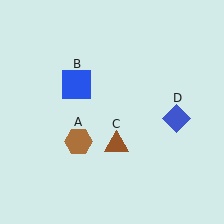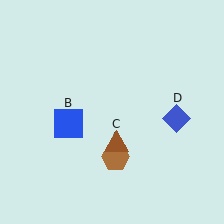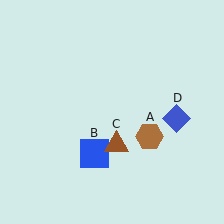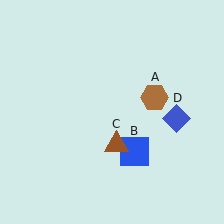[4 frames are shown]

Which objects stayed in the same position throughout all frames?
Brown triangle (object C) and blue diamond (object D) remained stationary.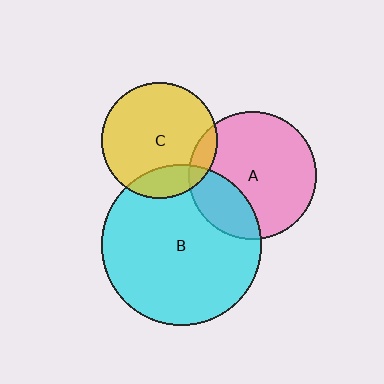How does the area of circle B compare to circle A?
Approximately 1.6 times.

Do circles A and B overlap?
Yes.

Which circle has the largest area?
Circle B (cyan).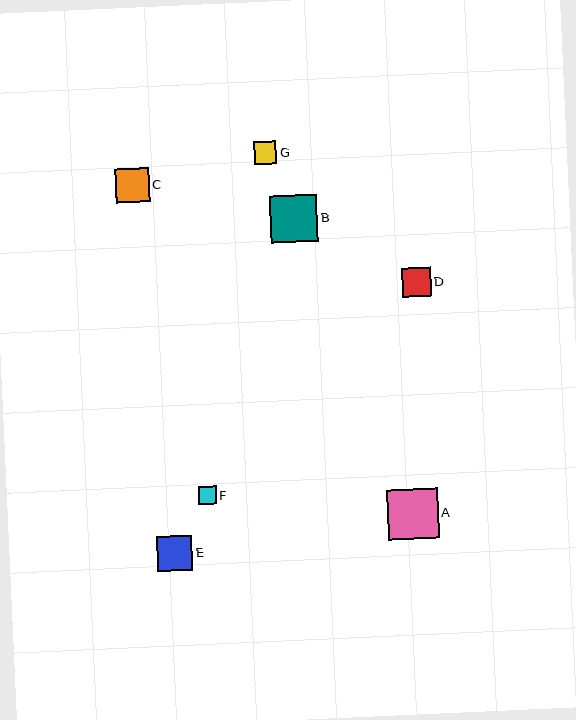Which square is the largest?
Square A is the largest with a size of approximately 50 pixels.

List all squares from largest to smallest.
From largest to smallest: A, B, E, C, D, G, F.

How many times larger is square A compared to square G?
Square A is approximately 2.3 times the size of square G.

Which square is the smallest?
Square F is the smallest with a size of approximately 18 pixels.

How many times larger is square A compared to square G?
Square A is approximately 2.3 times the size of square G.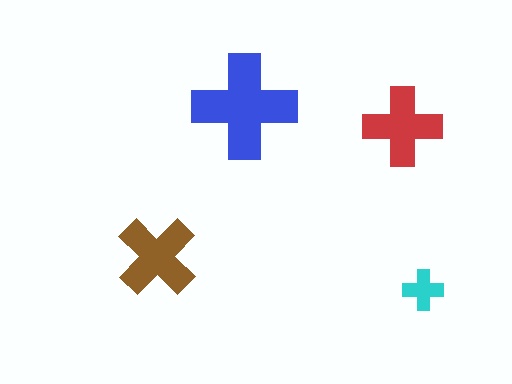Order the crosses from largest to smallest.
the blue one, the brown one, the red one, the cyan one.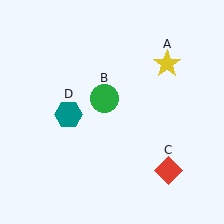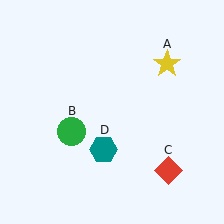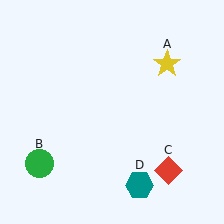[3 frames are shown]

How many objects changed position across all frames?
2 objects changed position: green circle (object B), teal hexagon (object D).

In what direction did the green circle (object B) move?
The green circle (object B) moved down and to the left.